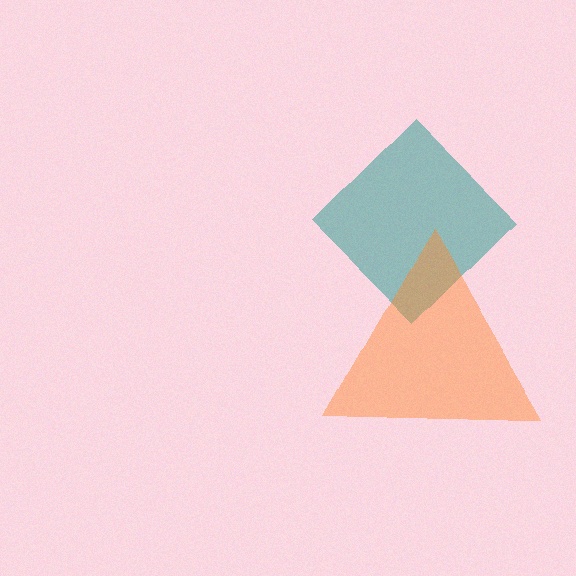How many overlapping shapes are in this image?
There are 2 overlapping shapes in the image.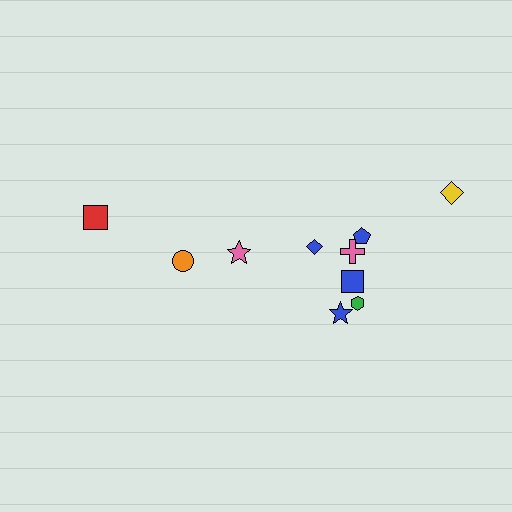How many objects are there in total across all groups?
There are 10 objects.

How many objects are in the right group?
There are 7 objects.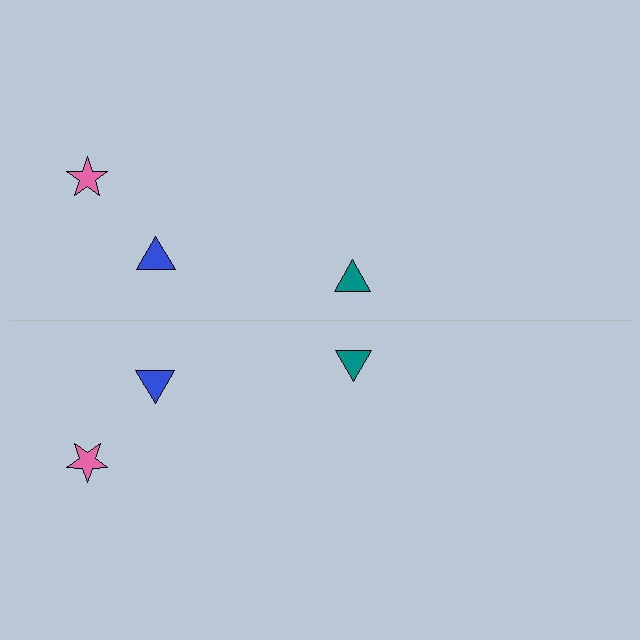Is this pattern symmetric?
Yes, this pattern has bilateral (reflection) symmetry.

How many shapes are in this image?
There are 6 shapes in this image.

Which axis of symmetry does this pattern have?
The pattern has a horizontal axis of symmetry running through the center of the image.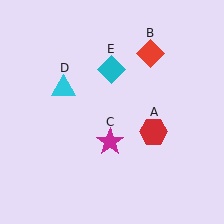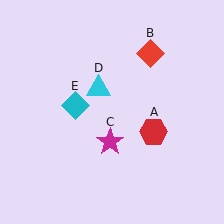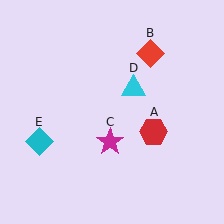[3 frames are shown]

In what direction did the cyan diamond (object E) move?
The cyan diamond (object E) moved down and to the left.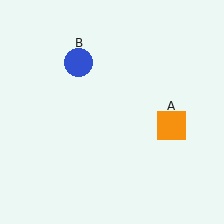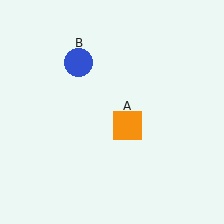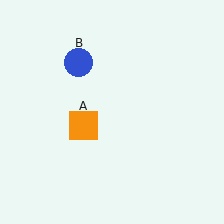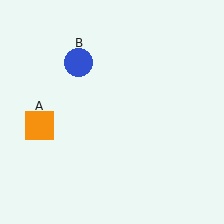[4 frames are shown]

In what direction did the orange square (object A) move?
The orange square (object A) moved left.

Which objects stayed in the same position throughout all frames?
Blue circle (object B) remained stationary.